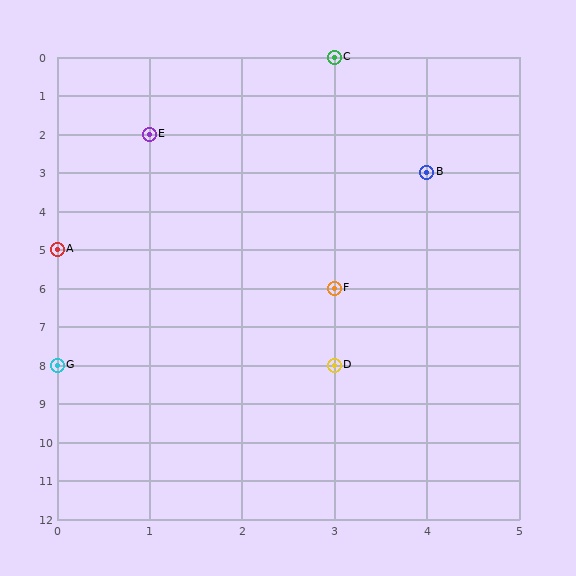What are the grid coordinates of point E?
Point E is at grid coordinates (1, 2).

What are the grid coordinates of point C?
Point C is at grid coordinates (3, 0).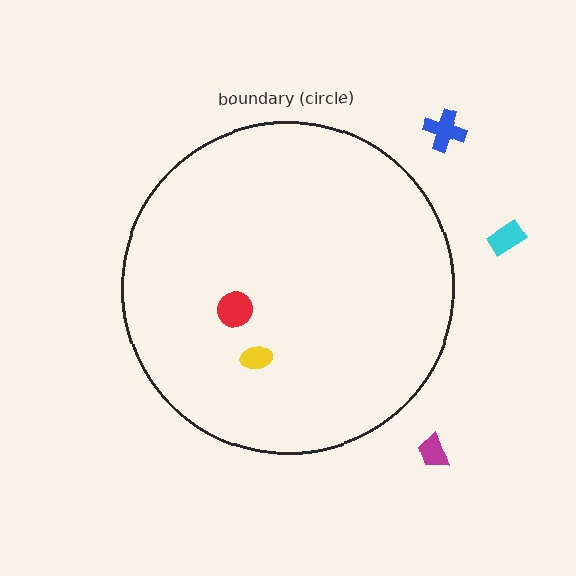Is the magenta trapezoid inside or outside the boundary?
Outside.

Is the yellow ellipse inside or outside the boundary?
Inside.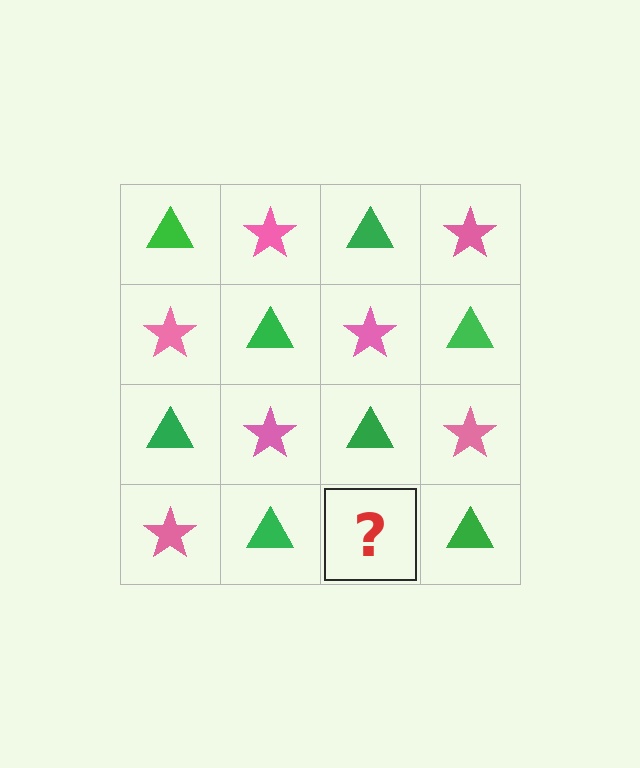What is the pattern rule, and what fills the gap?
The rule is that it alternates green triangle and pink star in a checkerboard pattern. The gap should be filled with a pink star.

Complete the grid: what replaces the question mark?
The question mark should be replaced with a pink star.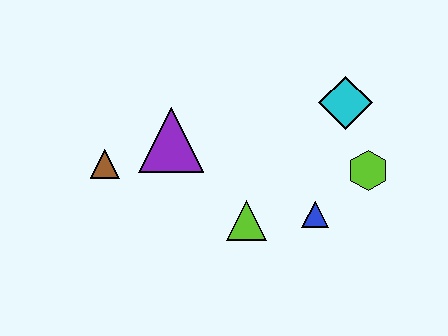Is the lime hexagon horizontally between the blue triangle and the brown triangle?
No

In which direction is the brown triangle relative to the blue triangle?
The brown triangle is to the left of the blue triangle.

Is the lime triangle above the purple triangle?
No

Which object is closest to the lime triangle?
The blue triangle is closest to the lime triangle.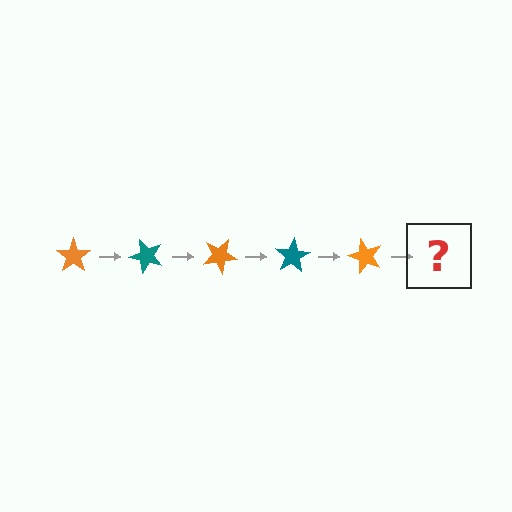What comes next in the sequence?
The next element should be a teal star, rotated 250 degrees from the start.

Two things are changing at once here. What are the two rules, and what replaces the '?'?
The two rules are that it rotates 50 degrees each step and the color cycles through orange and teal. The '?' should be a teal star, rotated 250 degrees from the start.